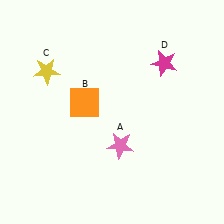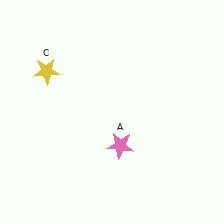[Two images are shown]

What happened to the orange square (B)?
The orange square (B) was removed in Image 2. It was in the top-left area of Image 1.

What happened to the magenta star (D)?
The magenta star (D) was removed in Image 2. It was in the top-right area of Image 1.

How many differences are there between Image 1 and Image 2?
There are 2 differences between the two images.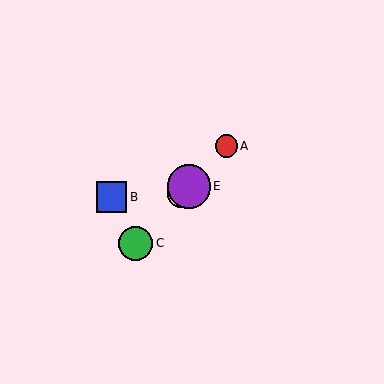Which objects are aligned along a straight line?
Objects A, C, D, E are aligned along a straight line.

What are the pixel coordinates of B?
Object B is at (111, 197).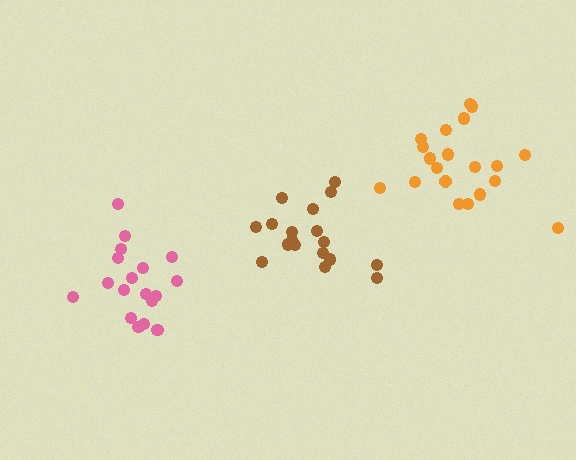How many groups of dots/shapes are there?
There are 3 groups.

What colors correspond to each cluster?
The clusters are colored: orange, pink, brown.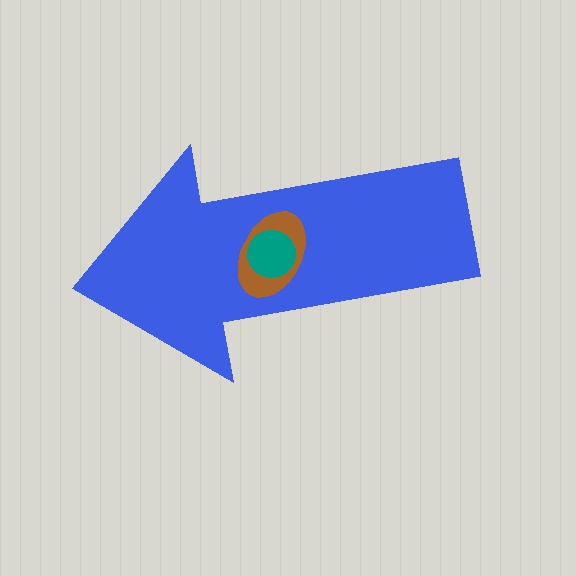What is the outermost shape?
The blue arrow.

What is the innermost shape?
The teal circle.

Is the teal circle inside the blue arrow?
Yes.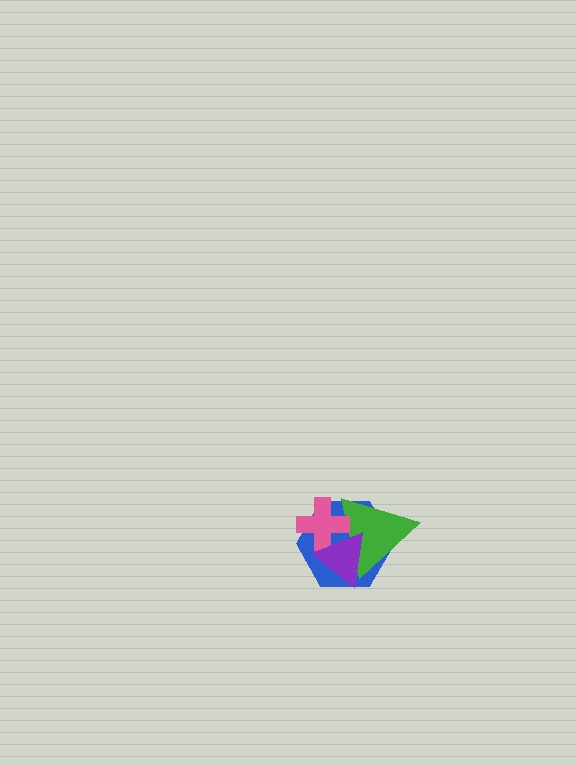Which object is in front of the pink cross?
The purple triangle is in front of the pink cross.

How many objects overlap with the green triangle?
3 objects overlap with the green triangle.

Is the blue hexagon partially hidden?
Yes, it is partially covered by another shape.